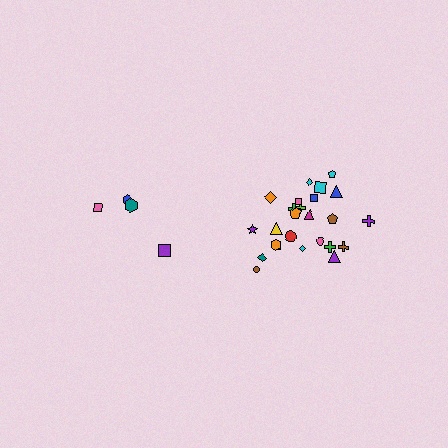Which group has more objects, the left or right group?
The right group.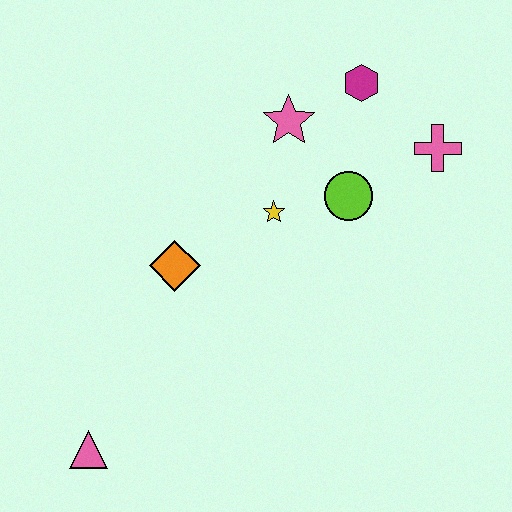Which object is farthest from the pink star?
The pink triangle is farthest from the pink star.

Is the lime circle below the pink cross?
Yes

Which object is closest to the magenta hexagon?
The pink star is closest to the magenta hexagon.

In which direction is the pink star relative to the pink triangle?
The pink star is above the pink triangle.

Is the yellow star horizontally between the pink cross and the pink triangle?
Yes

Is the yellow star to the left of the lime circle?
Yes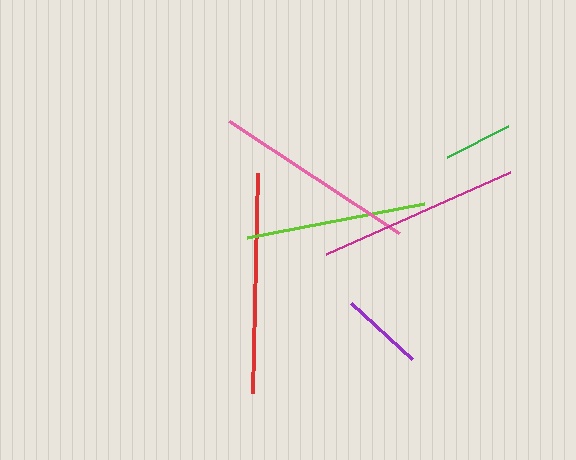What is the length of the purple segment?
The purple segment is approximately 84 pixels long.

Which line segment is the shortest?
The green line is the shortest at approximately 68 pixels.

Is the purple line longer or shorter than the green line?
The purple line is longer than the green line.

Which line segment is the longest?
The red line is the longest at approximately 220 pixels.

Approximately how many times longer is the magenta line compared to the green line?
The magenta line is approximately 3.0 times the length of the green line.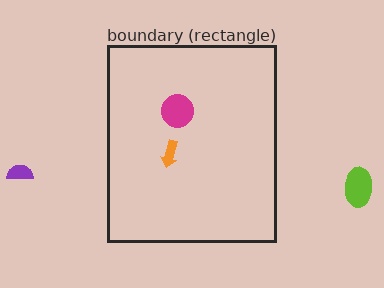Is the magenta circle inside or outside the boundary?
Inside.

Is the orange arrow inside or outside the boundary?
Inside.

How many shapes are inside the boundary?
2 inside, 2 outside.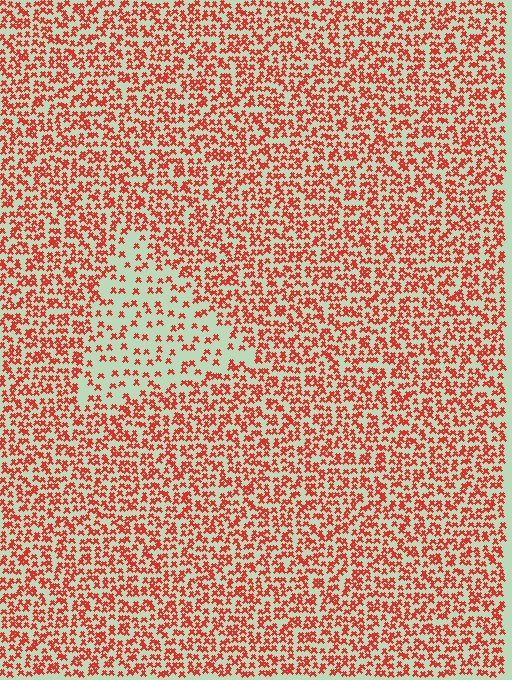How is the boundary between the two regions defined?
The boundary is defined by a change in element density (approximately 2.3x ratio). All elements are the same color, size, and shape.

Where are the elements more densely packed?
The elements are more densely packed outside the triangle boundary.